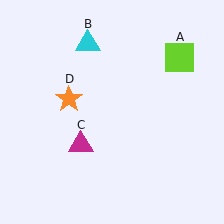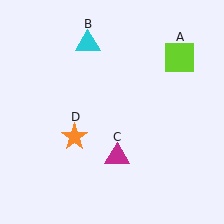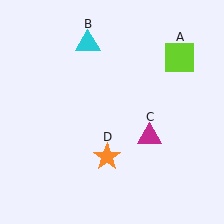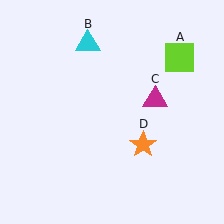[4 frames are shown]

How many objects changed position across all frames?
2 objects changed position: magenta triangle (object C), orange star (object D).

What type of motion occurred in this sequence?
The magenta triangle (object C), orange star (object D) rotated counterclockwise around the center of the scene.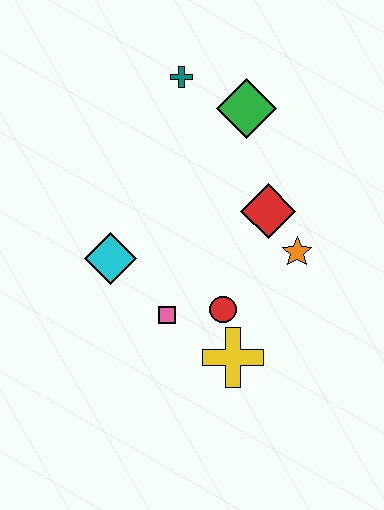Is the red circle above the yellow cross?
Yes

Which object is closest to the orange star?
The red diamond is closest to the orange star.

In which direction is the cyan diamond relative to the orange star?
The cyan diamond is to the left of the orange star.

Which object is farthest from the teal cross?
The yellow cross is farthest from the teal cross.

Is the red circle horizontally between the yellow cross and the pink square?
Yes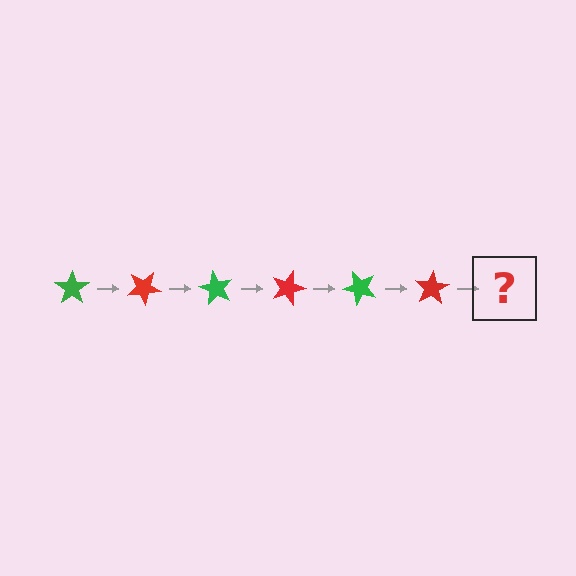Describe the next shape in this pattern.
It should be a green star, rotated 180 degrees from the start.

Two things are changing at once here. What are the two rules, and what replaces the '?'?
The two rules are that it rotates 30 degrees each step and the color cycles through green and red. The '?' should be a green star, rotated 180 degrees from the start.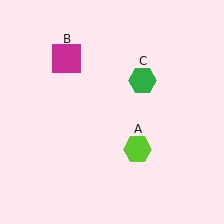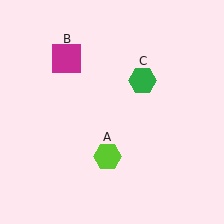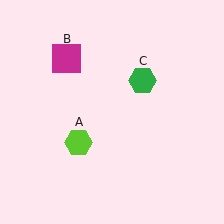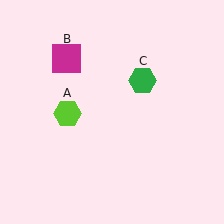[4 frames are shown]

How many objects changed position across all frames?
1 object changed position: lime hexagon (object A).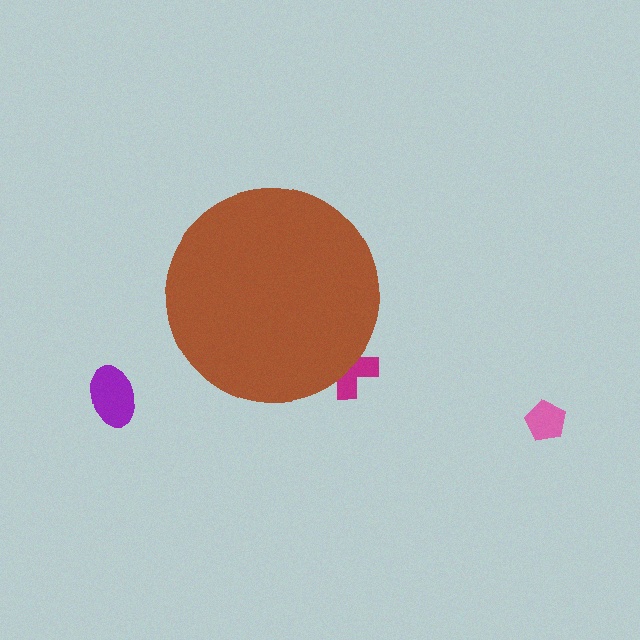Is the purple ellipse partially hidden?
No, the purple ellipse is fully visible.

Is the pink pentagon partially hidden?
No, the pink pentagon is fully visible.